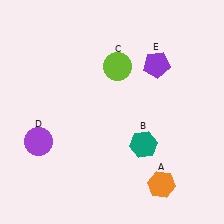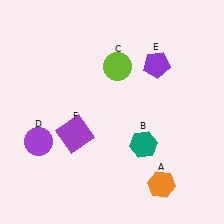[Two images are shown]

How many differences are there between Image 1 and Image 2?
There is 1 difference between the two images.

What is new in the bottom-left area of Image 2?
A purple square (F) was added in the bottom-left area of Image 2.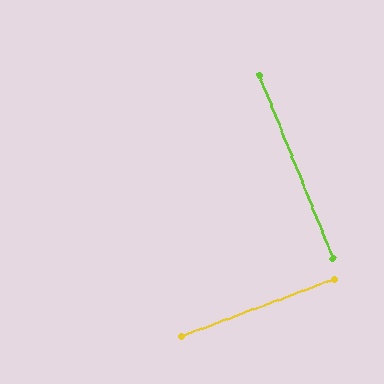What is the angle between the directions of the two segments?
Approximately 88 degrees.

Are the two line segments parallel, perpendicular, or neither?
Perpendicular — they meet at approximately 88°.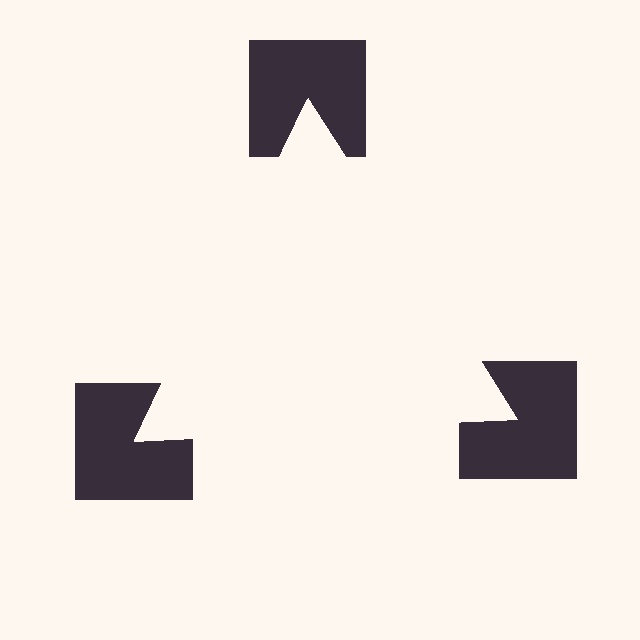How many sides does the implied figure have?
3 sides.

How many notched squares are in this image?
There are 3 — one at each vertex of the illusory triangle.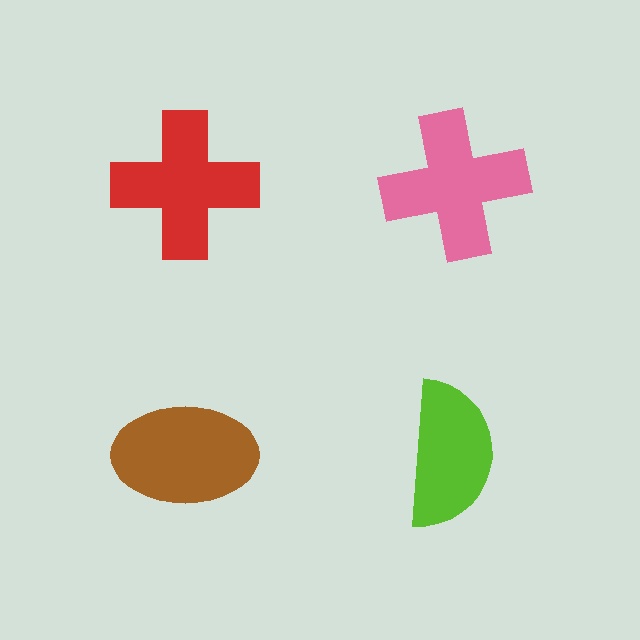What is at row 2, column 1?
A brown ellipse.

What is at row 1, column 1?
A red cross.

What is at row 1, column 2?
A pink cross.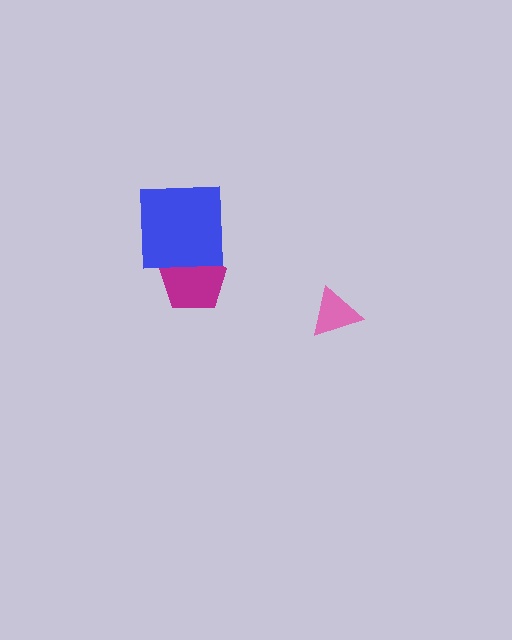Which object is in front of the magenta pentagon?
The blue square is in front of the magenta pentagon.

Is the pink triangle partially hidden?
No, no other shape covers it.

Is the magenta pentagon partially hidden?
Yes, it is partially covered by another shape.